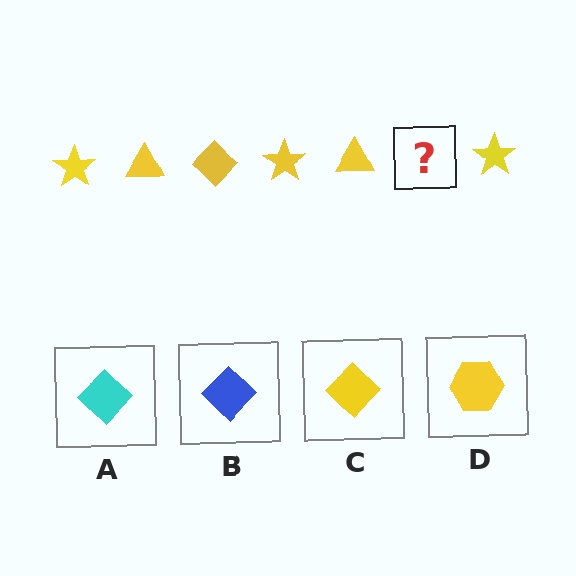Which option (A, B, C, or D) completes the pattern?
C.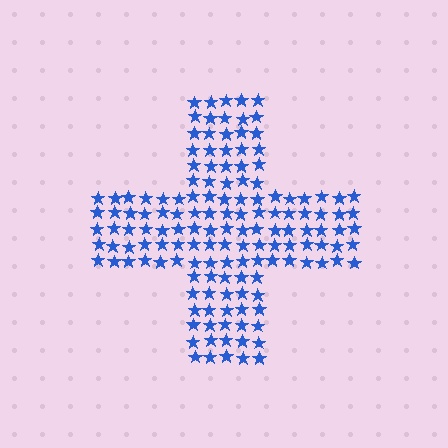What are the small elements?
The small elements are stars.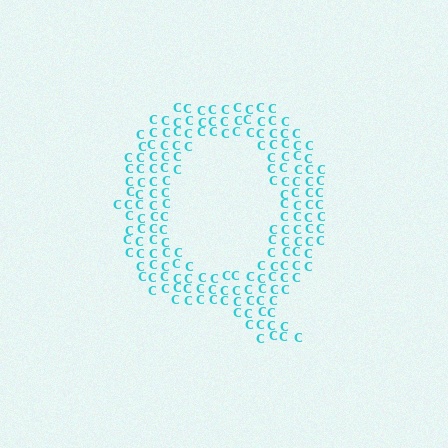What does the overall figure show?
The overall figure shows the letter Q.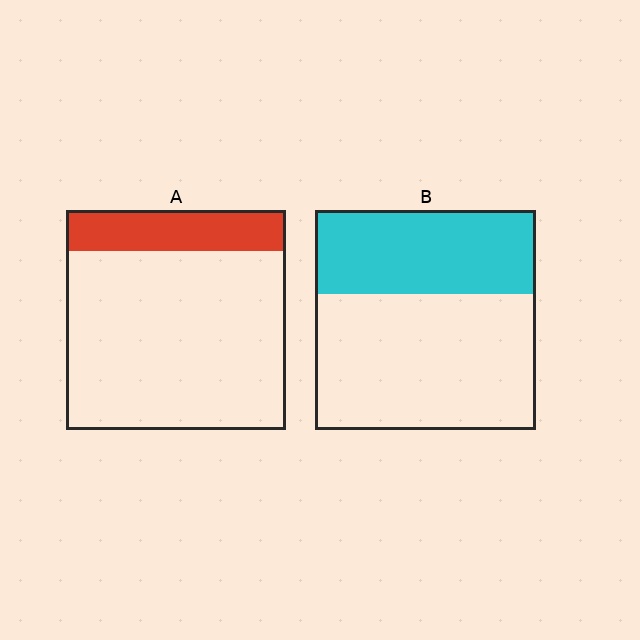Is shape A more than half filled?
No.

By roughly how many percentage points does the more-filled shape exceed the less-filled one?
By roughly 20 percentage points (B over A).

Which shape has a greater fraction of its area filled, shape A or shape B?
Shape B.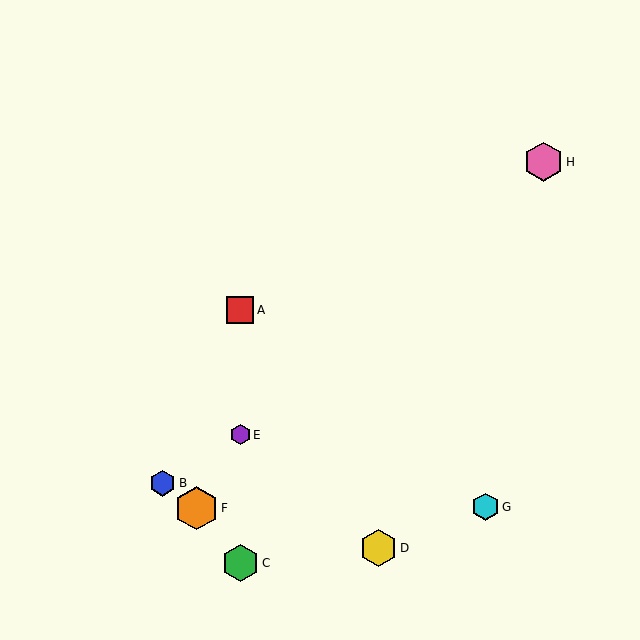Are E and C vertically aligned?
Yes, both are at x≈240.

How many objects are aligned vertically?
3 objects (A, C, E) are aligned vertically.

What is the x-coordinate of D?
Object D is at x≈378.